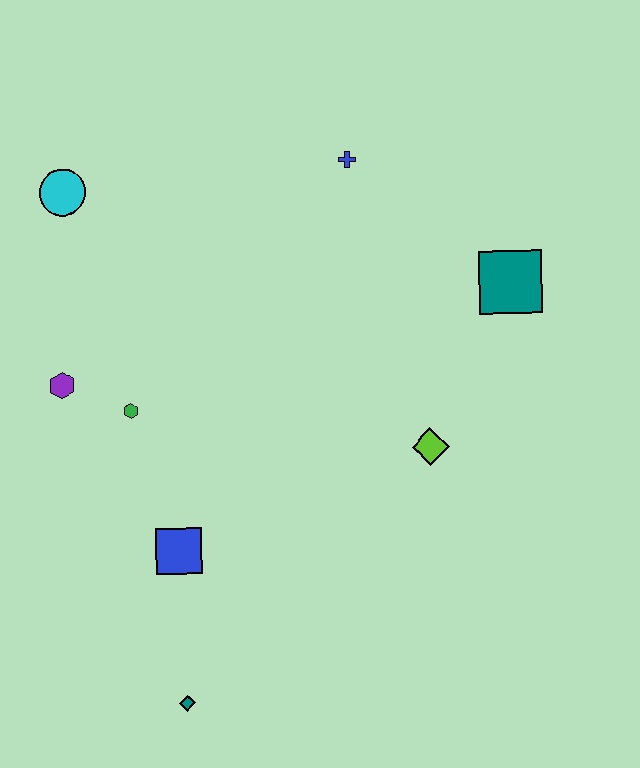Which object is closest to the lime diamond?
The teal square is closest to the lime diamond.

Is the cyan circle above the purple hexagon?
Yes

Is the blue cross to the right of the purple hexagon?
Yes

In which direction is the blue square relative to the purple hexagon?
The blue square is below the purple hexagon.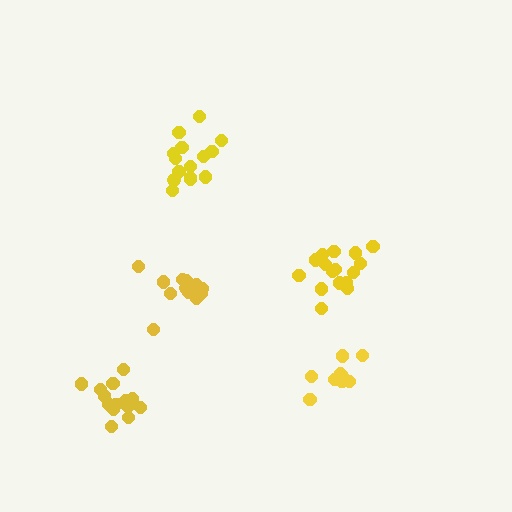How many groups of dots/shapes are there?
There are 5 groups.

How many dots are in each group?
Group 1: 12 dots, Group 2: 14 dots, Group 3: 16 dots, Group 4: 15 dots, Group 5: 10 dots (67 total).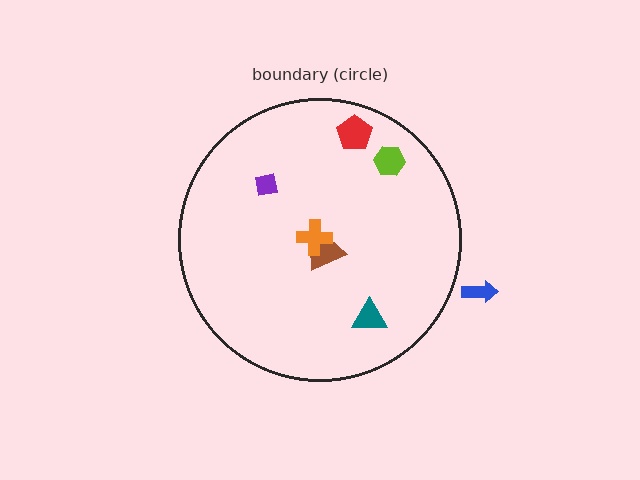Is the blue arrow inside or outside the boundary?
Outside.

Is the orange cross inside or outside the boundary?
Inside.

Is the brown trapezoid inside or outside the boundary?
Inside.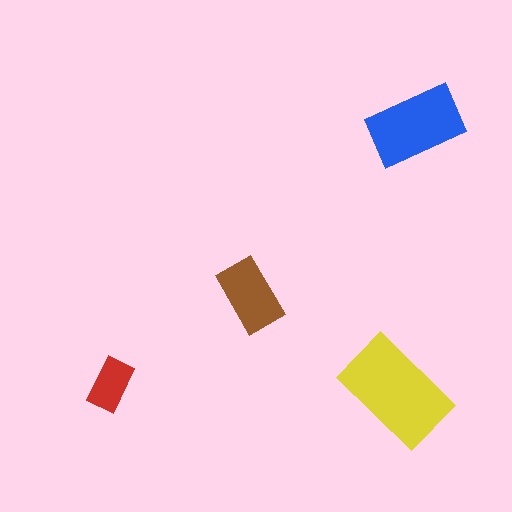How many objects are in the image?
There are 4 objects in the image.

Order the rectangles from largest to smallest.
the yellow one, the blue one, the brown one, the red one.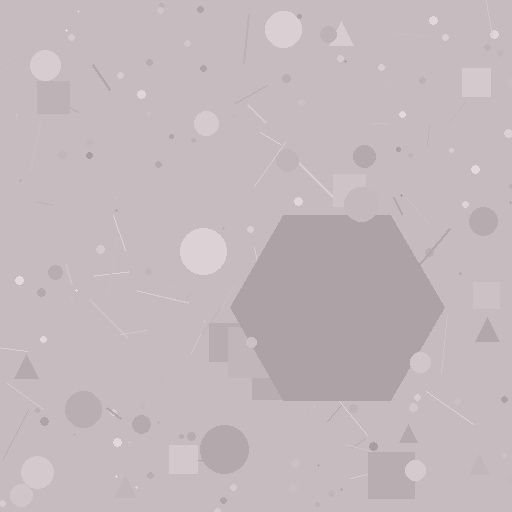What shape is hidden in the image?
A hexagon is hidden in the image.